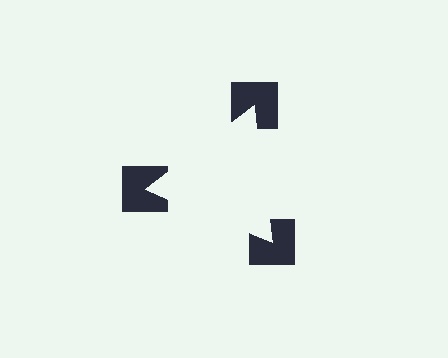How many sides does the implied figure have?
3 sides.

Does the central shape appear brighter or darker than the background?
It typically appears slightly brighter than the background, even though no actual brightness change is drawn.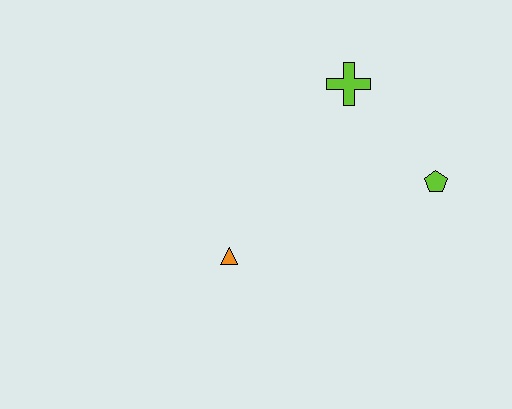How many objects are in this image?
There are 3 objects.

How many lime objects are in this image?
There are 2 lime objects.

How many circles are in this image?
There are no circles.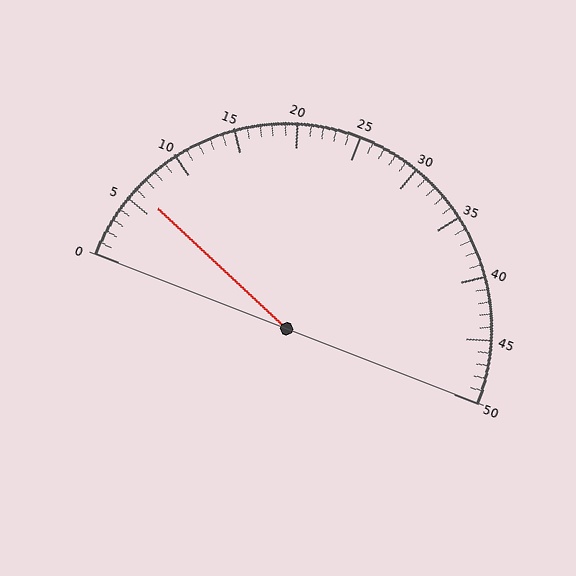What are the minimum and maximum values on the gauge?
The gauge ranges from 0 to 50.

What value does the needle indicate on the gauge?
The needle indicates approximately 6.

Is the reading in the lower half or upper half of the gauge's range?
The reading is in the lower half of the range (0 to 50).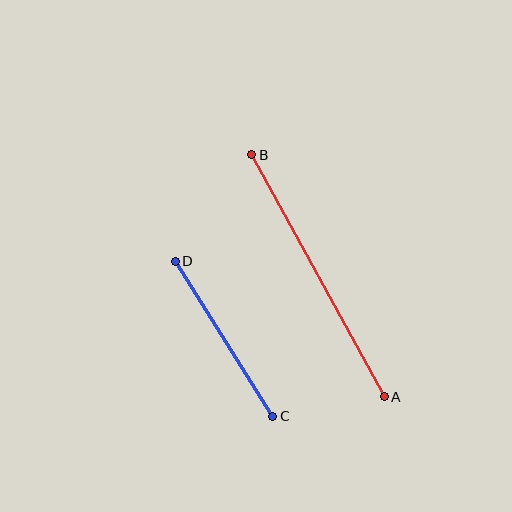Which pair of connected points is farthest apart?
Points A and B are farthest apart.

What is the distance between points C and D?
The distance is approximately 183 pixels.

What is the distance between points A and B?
The distance is approximately 276 pixels.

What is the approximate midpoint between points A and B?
The midpoint is at approximately (318, 276) pixels.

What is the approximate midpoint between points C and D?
The midpoint is at approximately (224, 339) pixels.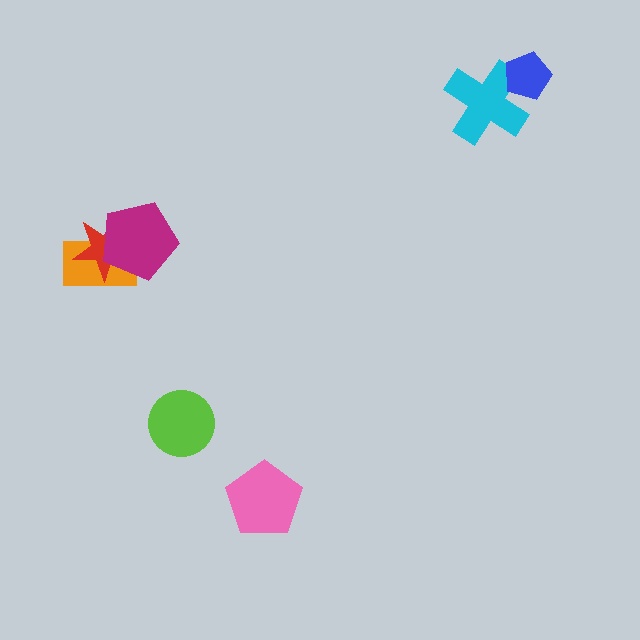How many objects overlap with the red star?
2 objects overlap with the red star.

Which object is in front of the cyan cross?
The blue pentagon is in front of the cyan cross.